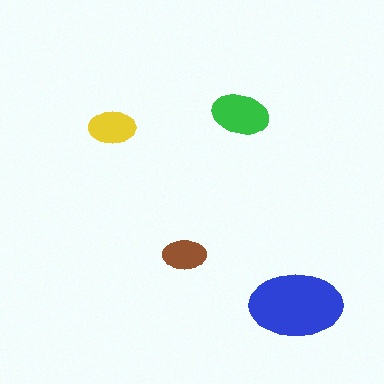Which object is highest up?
The green ellipse is topmost.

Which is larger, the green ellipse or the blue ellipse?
The blue one.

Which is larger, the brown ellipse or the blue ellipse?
The blue one.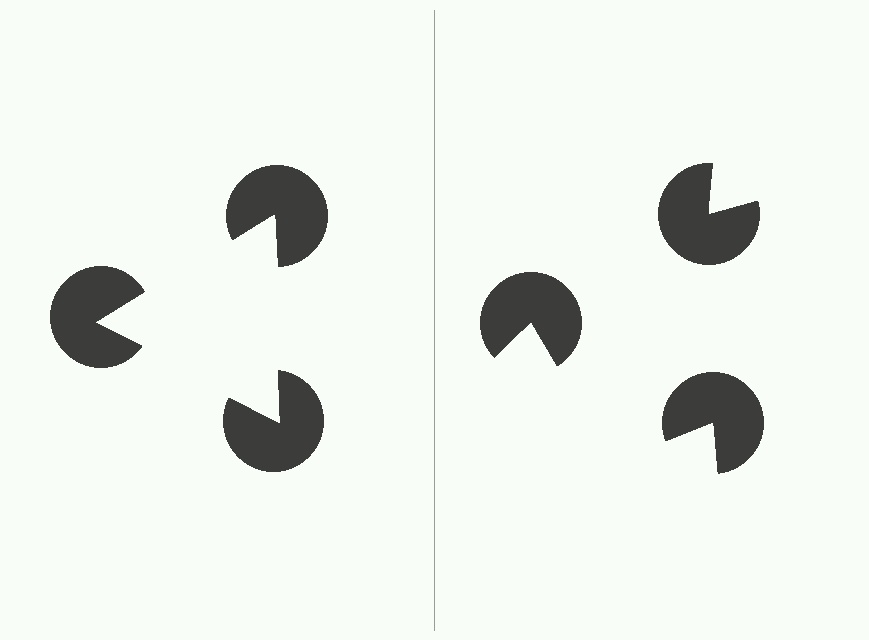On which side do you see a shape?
An illusory triangle appears on the left side. On the right side the wedge cuts are rotated, so no coherent shape forms.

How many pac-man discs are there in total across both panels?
6 — 3 on each side.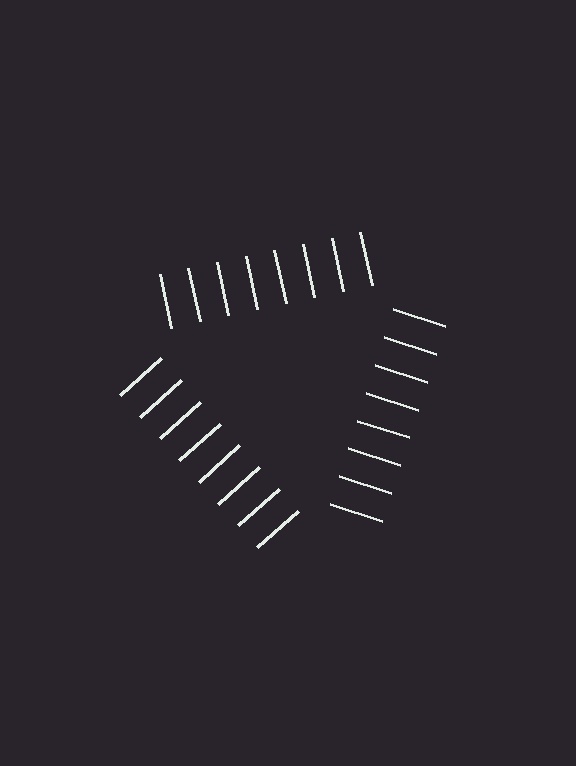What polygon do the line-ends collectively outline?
An illusory triangle — the line segments terminate on its edges but no continuous stroke is drawn.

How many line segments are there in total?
24 — 8 along each of the 3 edges.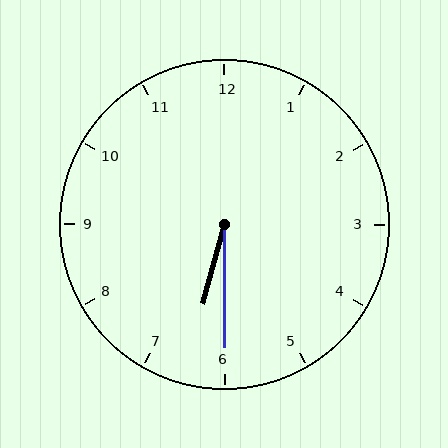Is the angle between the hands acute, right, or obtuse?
It is acute.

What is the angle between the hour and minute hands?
Approximately 15 degrees.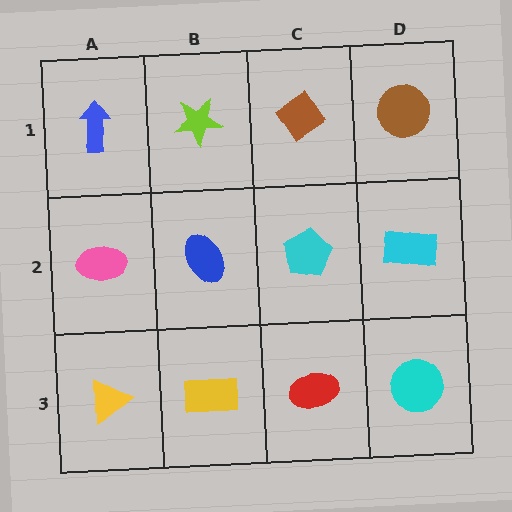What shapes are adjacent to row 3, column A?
A pink ellipse (row 2, column A), a yellow rectangle (row 3, column B).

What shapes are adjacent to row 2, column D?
A brown circle (row 1, column D), a cyan circle (row 3, column D), a cyan pentagon (row 2, column C).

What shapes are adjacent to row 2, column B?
A lime star (row 1, column B), a yellow rectangle (row 3, column B), a pink ellipse (row 2, column A), a cyan pentagon (row 2, column C).